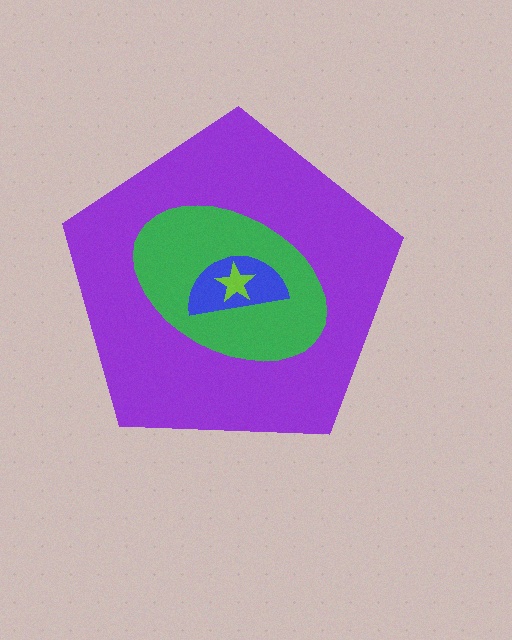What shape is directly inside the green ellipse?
The blue semicircle.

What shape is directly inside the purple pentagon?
The green ellipse.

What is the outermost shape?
The purple pentagon.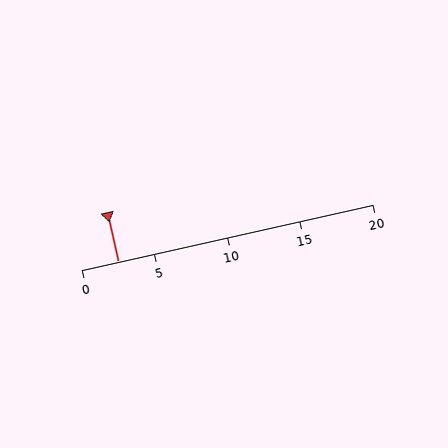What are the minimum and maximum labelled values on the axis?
The axis runs from 0 to 20.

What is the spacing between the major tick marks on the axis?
The major ticks are spaced 5 apart.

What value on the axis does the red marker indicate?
The marker indicates approximately 2.5.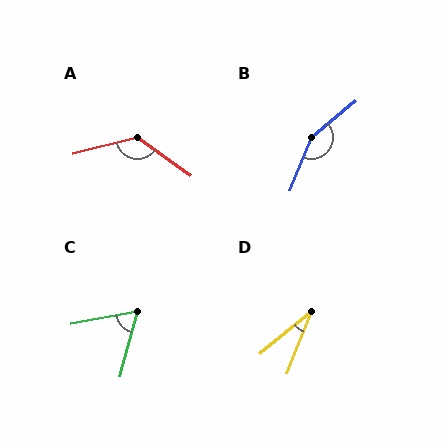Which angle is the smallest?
D, at approximately 29 degrees.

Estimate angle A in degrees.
Approximately 129 degrees.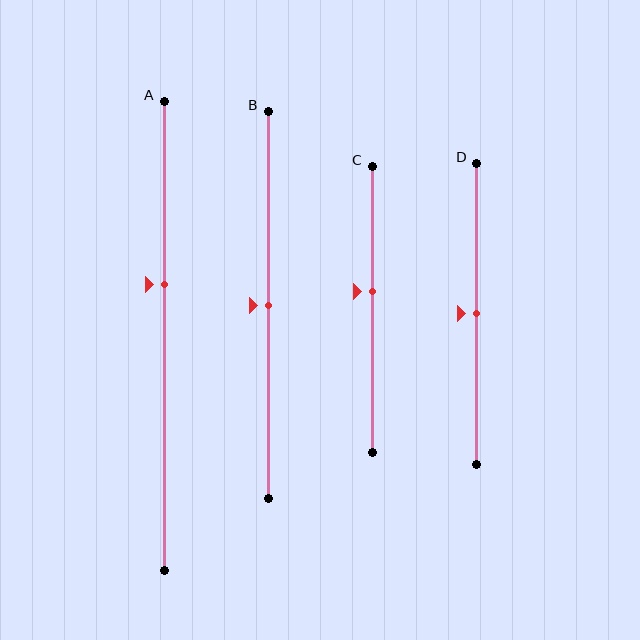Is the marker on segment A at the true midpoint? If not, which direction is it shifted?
No, the marker on segment A is shifted upward by about 11% of the segment length.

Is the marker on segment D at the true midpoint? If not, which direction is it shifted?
Yes, the marker on segment D is at the true midpoint.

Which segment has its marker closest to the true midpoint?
Segment B has its marker closest to the true midpoint.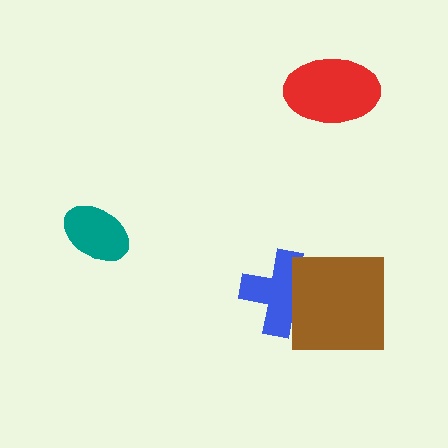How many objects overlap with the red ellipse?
0 objects overlap with the red ellipse.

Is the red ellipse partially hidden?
No, no other shape covers it.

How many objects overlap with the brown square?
1 object overlaps with the brown square.